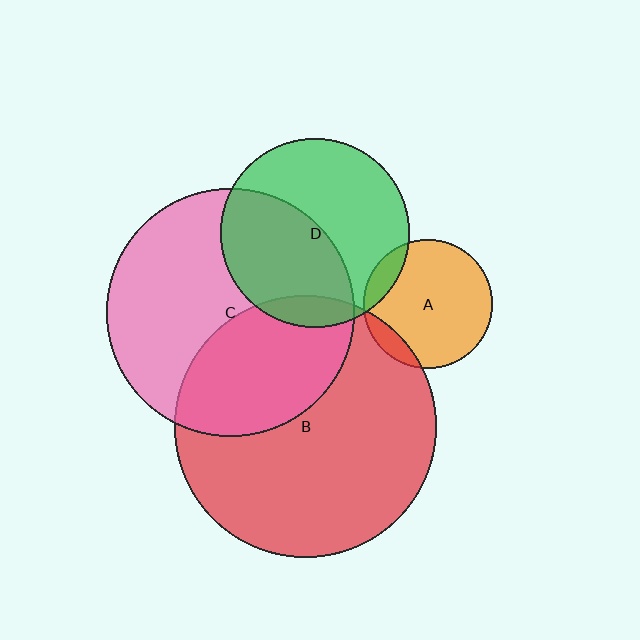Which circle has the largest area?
Circle B (red).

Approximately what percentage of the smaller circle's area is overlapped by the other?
Approximately 35%.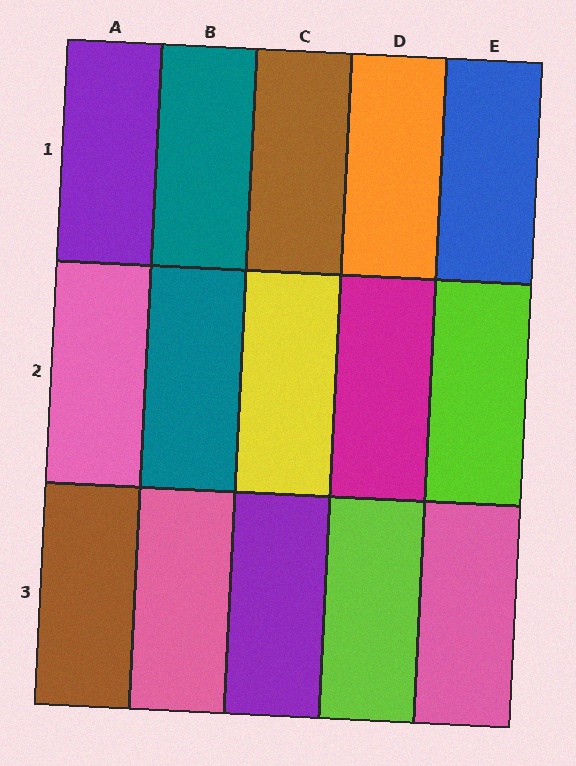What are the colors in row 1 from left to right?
Purple, teal, brown, orange, blue.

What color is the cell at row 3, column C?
Purple.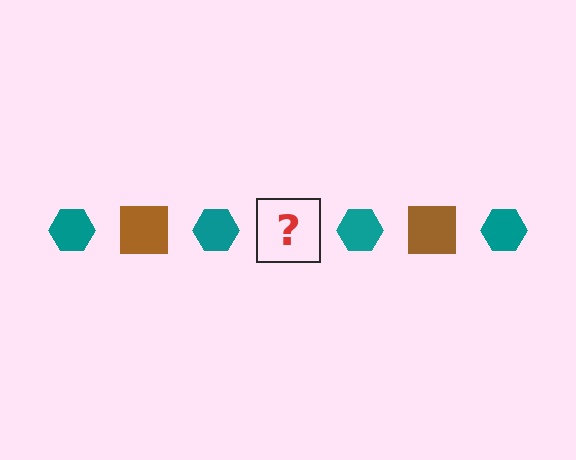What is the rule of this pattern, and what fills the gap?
The rule is that the pattern alternates between teal hexagon and brown square. The gap should be filled with a brown square.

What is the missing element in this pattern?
The missing element is a brown square.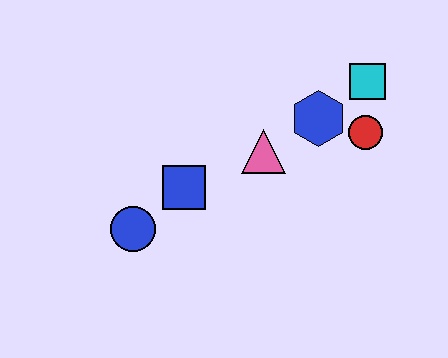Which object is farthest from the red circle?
The blue circle is farthest from the red circle.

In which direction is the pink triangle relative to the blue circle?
The pink triangle is to the right of the blue circle.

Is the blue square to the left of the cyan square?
Yes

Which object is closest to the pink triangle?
The blue hexagon is closest to the pink triangle.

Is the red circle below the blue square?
No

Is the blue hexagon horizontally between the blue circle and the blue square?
No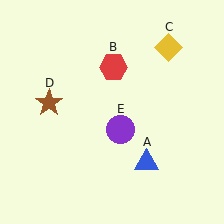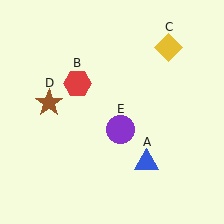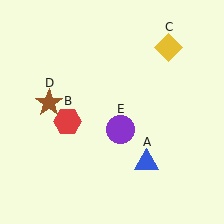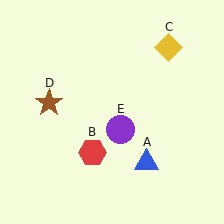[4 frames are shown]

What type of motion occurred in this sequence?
The red hexagon (object B) rotated counterclockwise around the center of the scene.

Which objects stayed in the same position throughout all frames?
Blue triangle (object A) and yellow diamond (object C) and brown star (object D) and purple circle (object E) remained stationary.